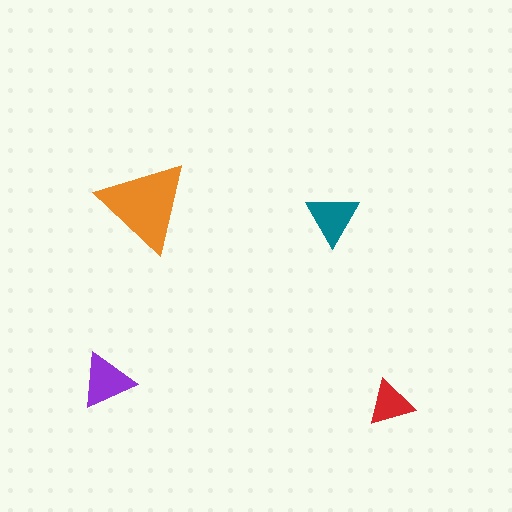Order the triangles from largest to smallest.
the orange one, the purple one, the teal one, the red one.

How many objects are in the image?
There are 4 objects in the image.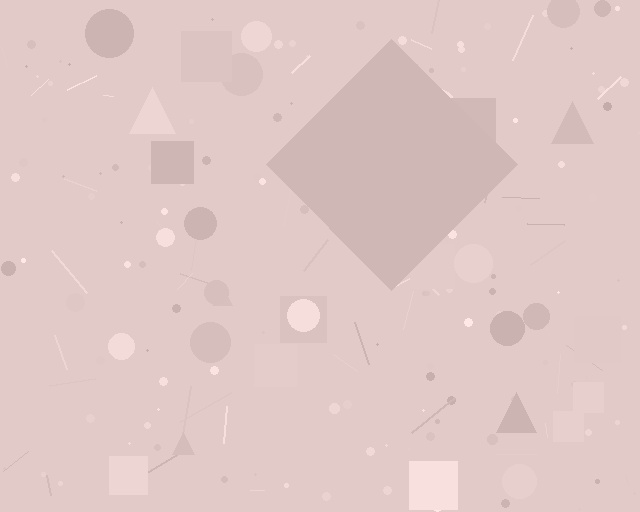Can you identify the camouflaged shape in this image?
The camouflaged shape is a diamond.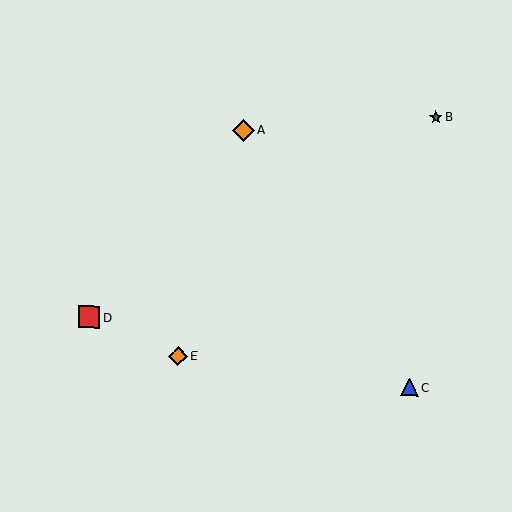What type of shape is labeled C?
Shape C is a blue triangle.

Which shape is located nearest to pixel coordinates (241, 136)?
The orange diamond (labeled A) at (243, 130) is nearest to that location.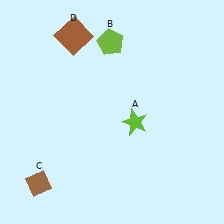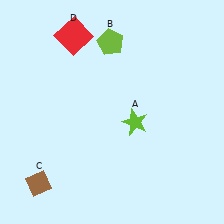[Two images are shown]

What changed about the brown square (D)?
In Image 1, D is brown. In Image 2, it changed to red.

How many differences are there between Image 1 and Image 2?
There is 1 difference between the two images.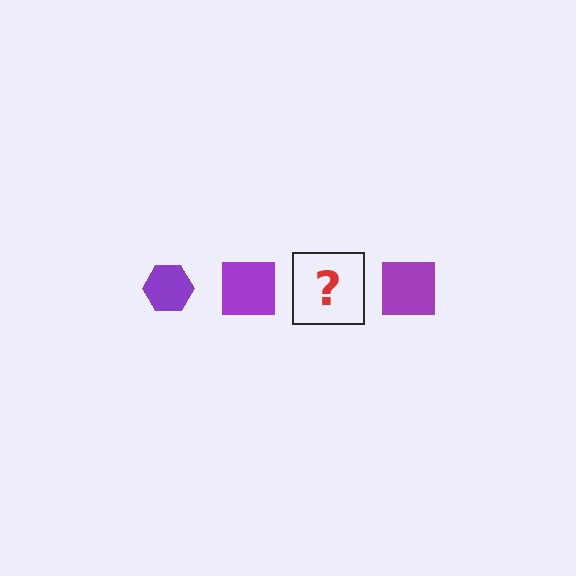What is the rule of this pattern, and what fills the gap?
The rule is that the pattern cycles through hexagon, square shapes in purple. The gap should be filled with a purple hexagon.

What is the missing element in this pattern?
The missing element is a purple hexagon.